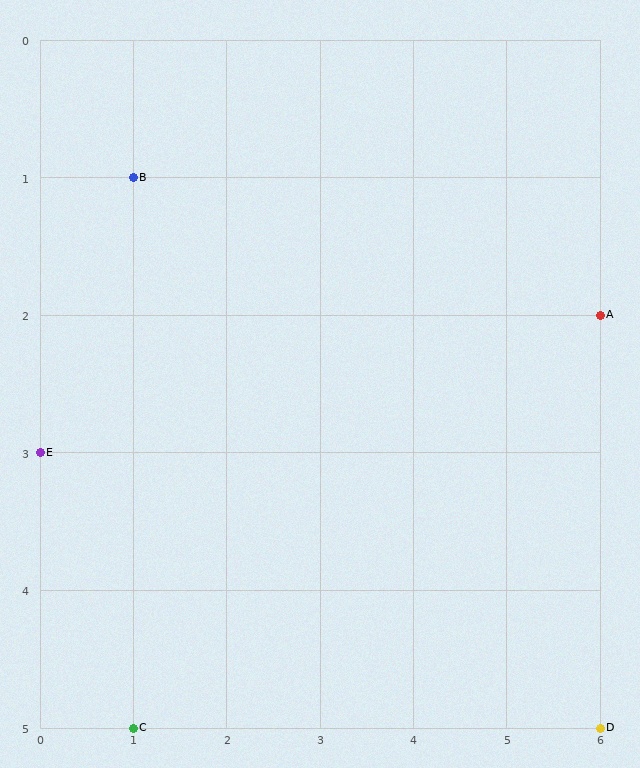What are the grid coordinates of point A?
Point A is at grid coordinates (6, 2).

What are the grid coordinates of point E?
Point E is at grid coordinates (0, 3).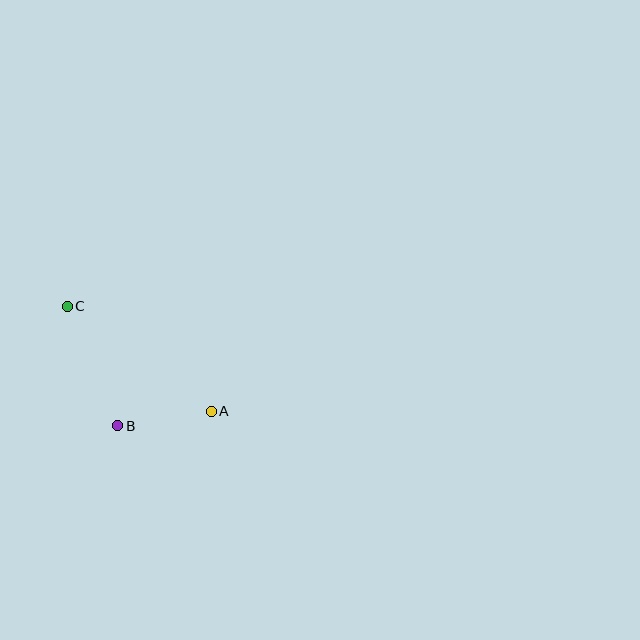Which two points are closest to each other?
Points A and B are closest to each other.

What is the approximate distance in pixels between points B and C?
The distance between B and C is approximately 130 pixels.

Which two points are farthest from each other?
Points A and C are farthest from each other.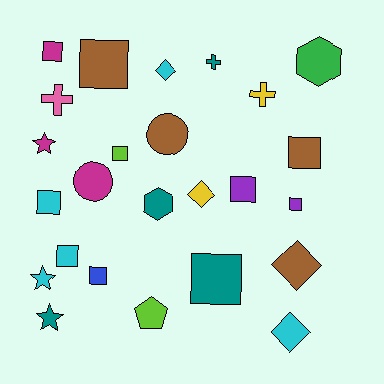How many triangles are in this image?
There are no triangles.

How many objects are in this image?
There are 25 objects.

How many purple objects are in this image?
There are 2 purple objects.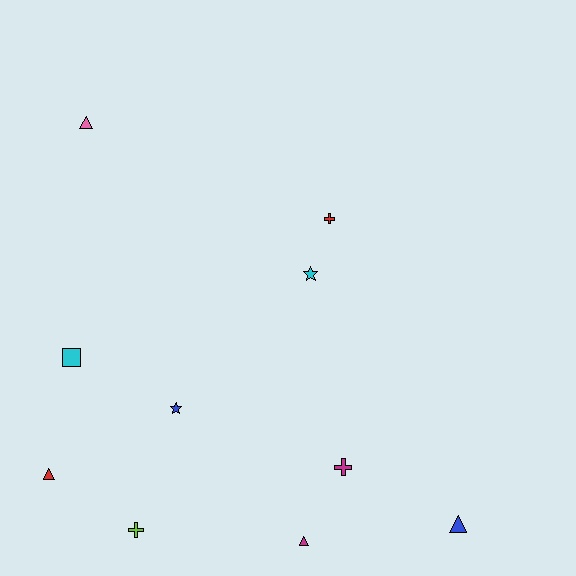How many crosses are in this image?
There are 3 crosses.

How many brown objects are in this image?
There are no brown objects.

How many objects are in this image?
There are 10 objects.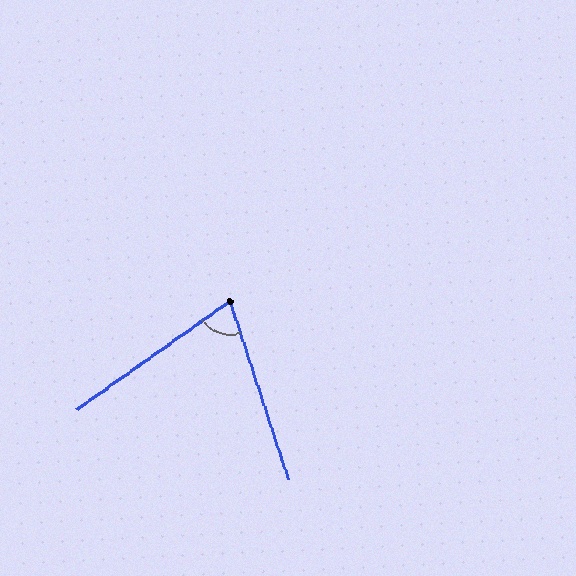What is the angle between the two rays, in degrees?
Approximately 73 degrees.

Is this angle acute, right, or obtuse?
It is acute.